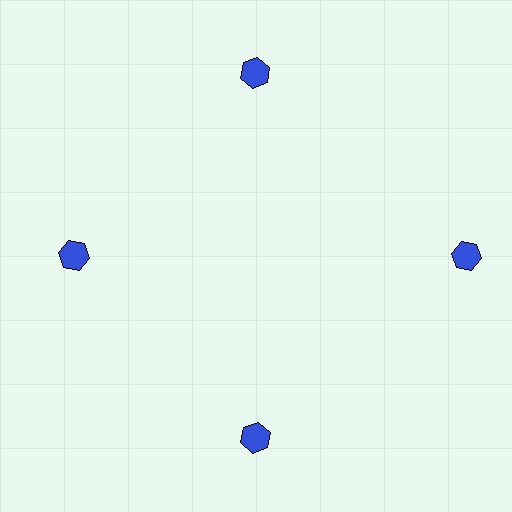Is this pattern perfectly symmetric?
No. The 4 blue hexagons are arranged in a ring, but one element near the 3 o'clock position is pushed outward from the center, breaking the 4-fold rotational symmetry.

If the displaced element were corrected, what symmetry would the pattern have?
It would have 4-fold rotational symmetry — the pattern would map onto itself every 90 degrees.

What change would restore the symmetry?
The symmetry would be restored by moving it inward, back onto the ring so that all 4 hexagons sit at equal angles and equal distance from the center.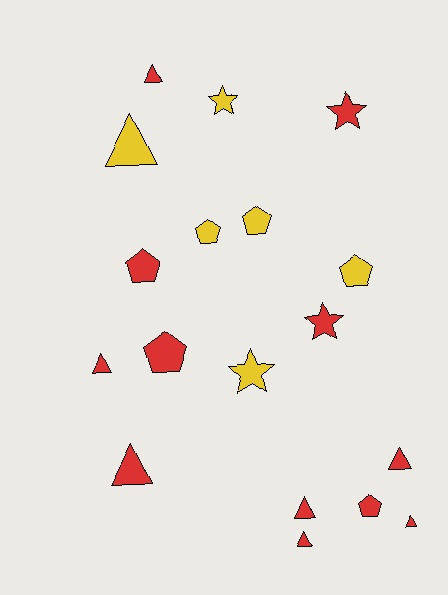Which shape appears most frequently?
Triangle, with 8 objects.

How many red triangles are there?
There are 7 red triangles.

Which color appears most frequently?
Red, with 12 objects.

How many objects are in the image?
There are 18 objects.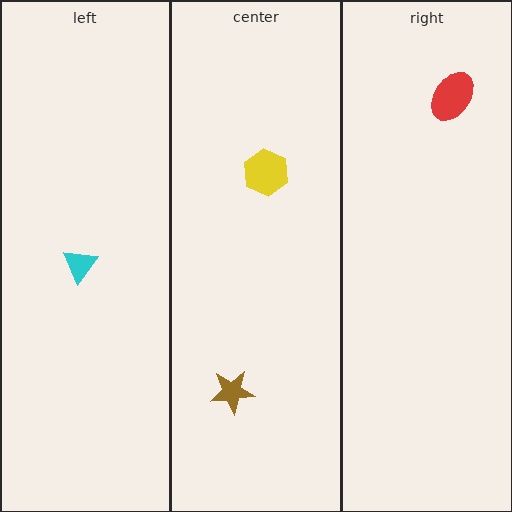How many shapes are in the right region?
1.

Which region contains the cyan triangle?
The left region.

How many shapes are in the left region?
1.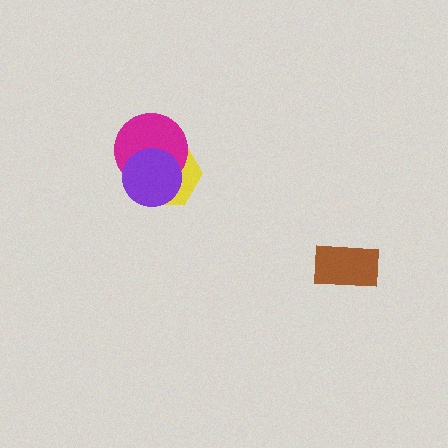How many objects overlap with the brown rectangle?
0 objects overlap with the brown rectangle.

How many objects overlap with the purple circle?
2 objects overlap with the purple circle.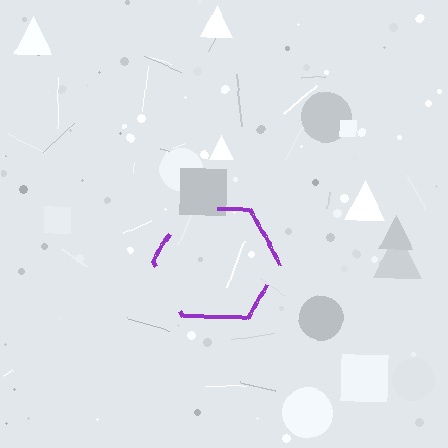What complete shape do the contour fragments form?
The contour fragments form a hexagon.